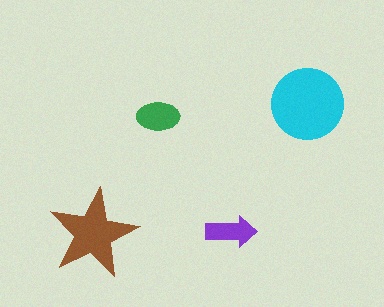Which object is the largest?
The cyan circle.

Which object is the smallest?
The purple arrow.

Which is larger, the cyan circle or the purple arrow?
The cyan circle.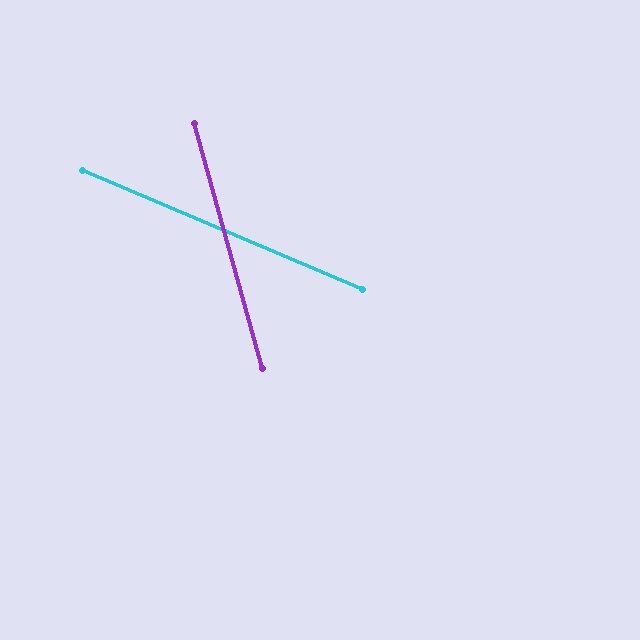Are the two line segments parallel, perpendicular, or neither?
Neither parallel nor perpendicular — they differ by about 51°.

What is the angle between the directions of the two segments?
Approximately 51 degrees.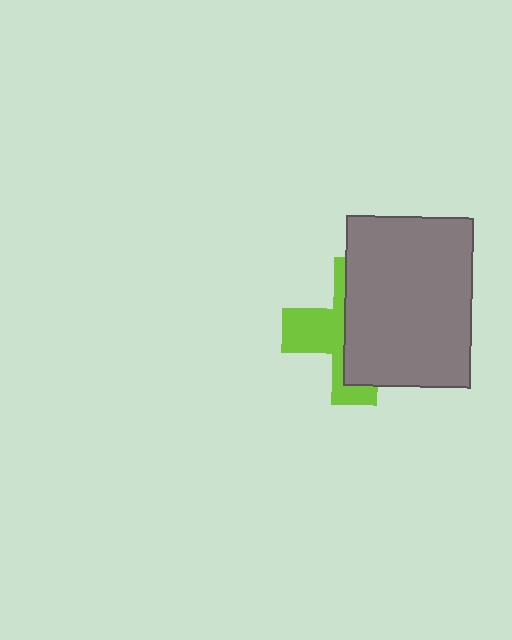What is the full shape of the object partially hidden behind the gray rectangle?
The partially hidden object is a lime cross.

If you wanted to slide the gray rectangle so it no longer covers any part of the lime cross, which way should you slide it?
Slide it right — that is the most direct way to separate the two shapes.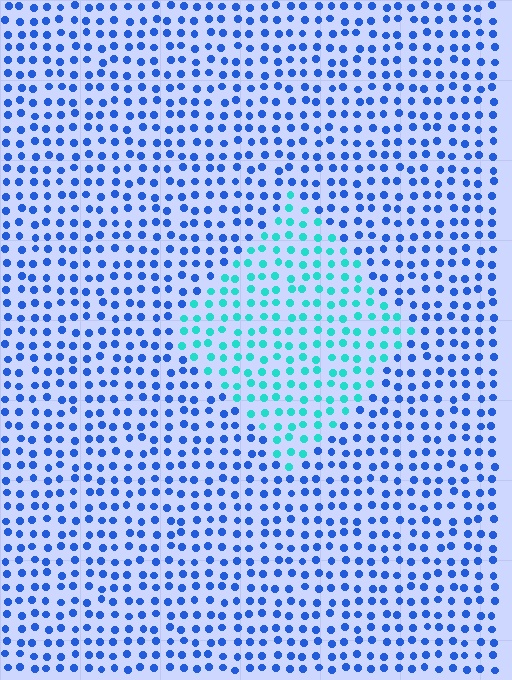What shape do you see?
I see a diamond.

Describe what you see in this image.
The image is filled with small blue elements in a uniform arrangement. A diamond-shaped region is visible where the elements are tinted to a slightly different hue, forming a subtle color boundary.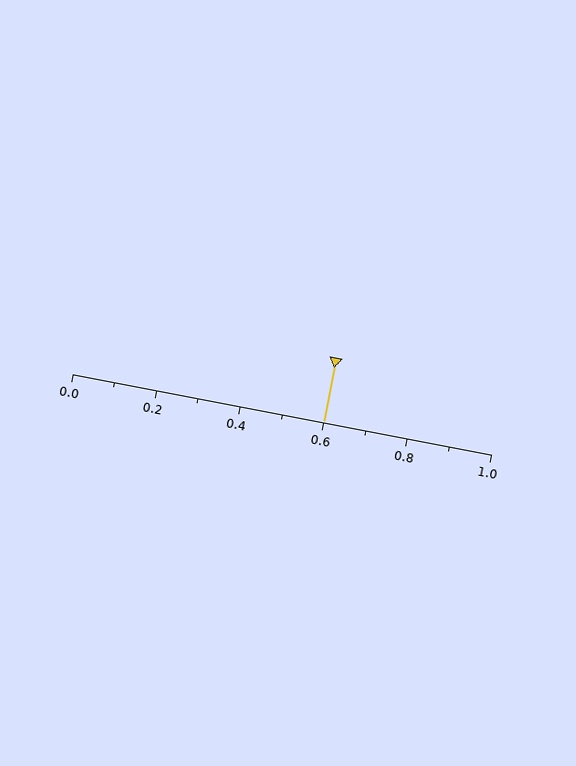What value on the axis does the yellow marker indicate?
The marker indicates approximately 0.6.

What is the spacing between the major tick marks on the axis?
The major ticks are spaced 0.2 apart.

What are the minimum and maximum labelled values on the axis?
The axis runs from 0.0 to 1.0.